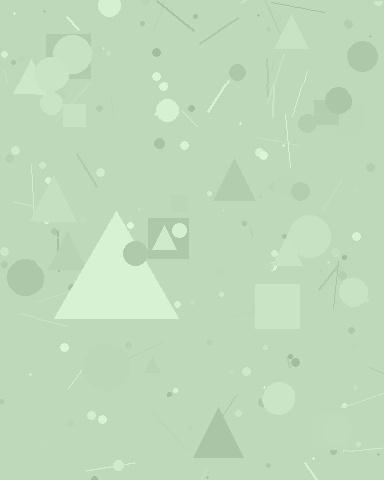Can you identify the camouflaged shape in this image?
The camouflaged shape is a triangle.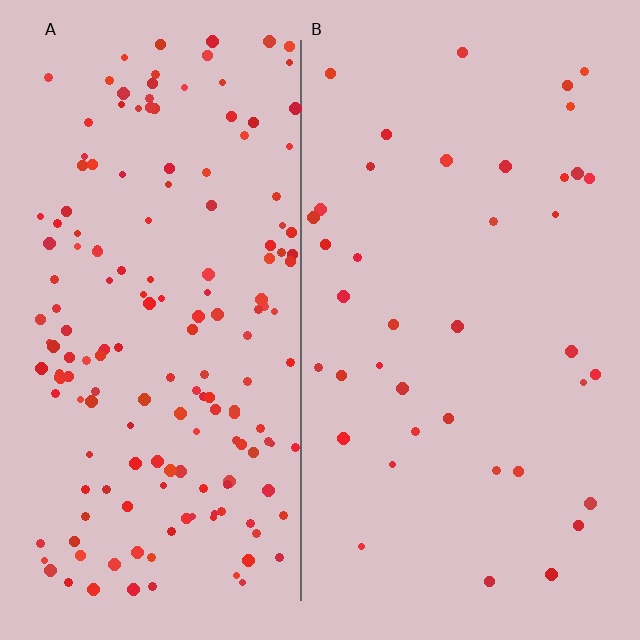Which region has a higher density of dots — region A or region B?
A (the left).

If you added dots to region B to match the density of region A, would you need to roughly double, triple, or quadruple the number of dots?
Approximately quadruple.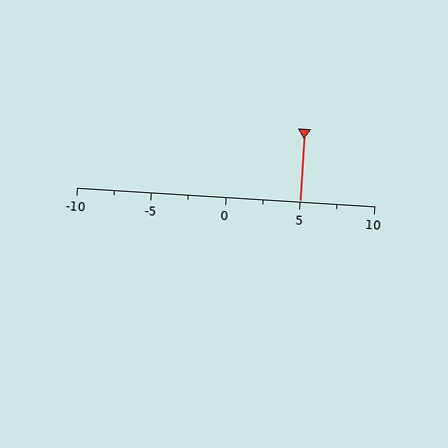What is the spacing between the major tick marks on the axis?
The major ticks are spaced 5 apart.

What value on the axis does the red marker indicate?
The marker indicates approximately 5.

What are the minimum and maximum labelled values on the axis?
The axis runs from -10 to 10.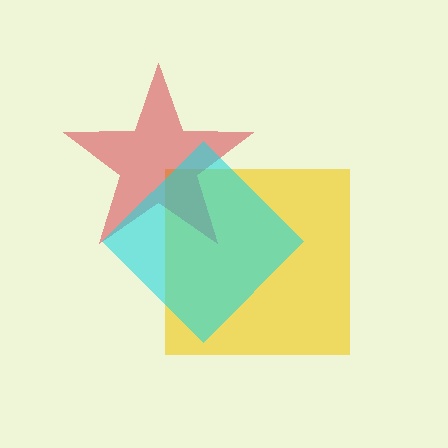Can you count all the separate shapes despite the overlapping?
Yes, there are 3 separate shapes.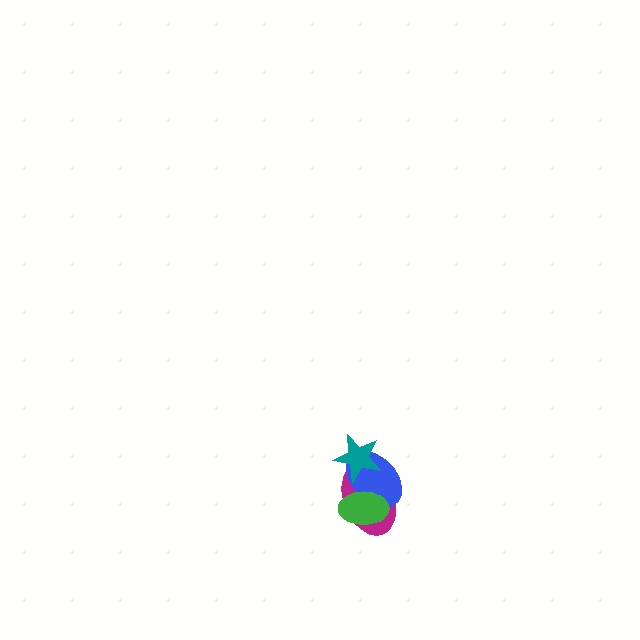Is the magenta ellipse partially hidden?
Yes, it is partially covered by another shape.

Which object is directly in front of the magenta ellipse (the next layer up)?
The blue ellipse is directly in front of the magenta ellipse.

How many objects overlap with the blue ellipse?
3 objects overlap with the blue ellipse.